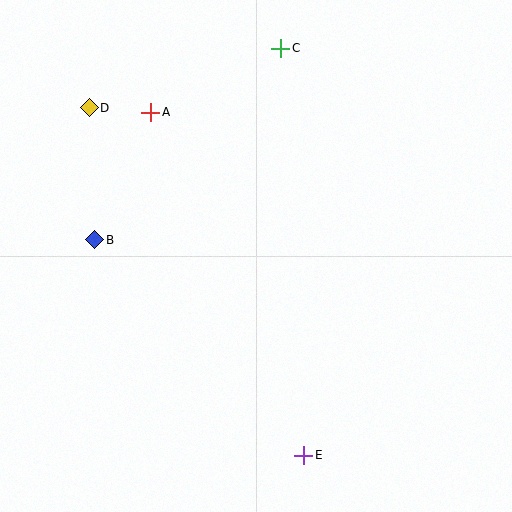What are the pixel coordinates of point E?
Point E is at (304, 455).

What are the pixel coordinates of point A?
Point A is at (151, 112).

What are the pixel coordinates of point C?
Point C is at (281, 48).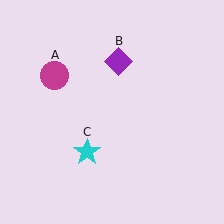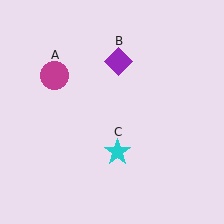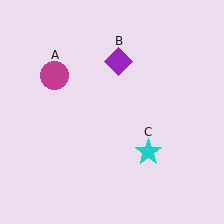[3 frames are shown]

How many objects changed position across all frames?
1 object changed position: cyan star (object C).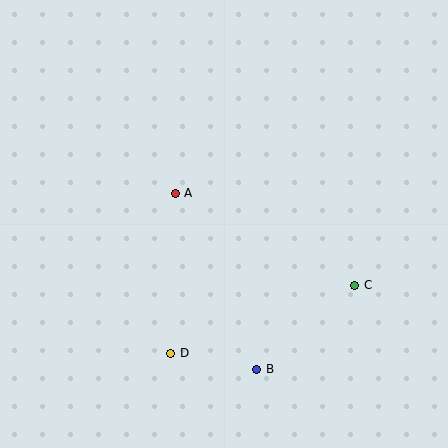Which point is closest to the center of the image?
Point A at (175, 193) is closest to the center.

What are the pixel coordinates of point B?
Point B is at (257, 369).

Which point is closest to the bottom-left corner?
Point D is closest to the bottom-left corner.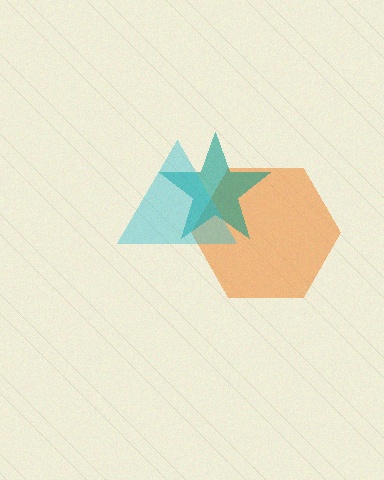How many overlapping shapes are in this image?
There are 3 overlapping shapes in the image.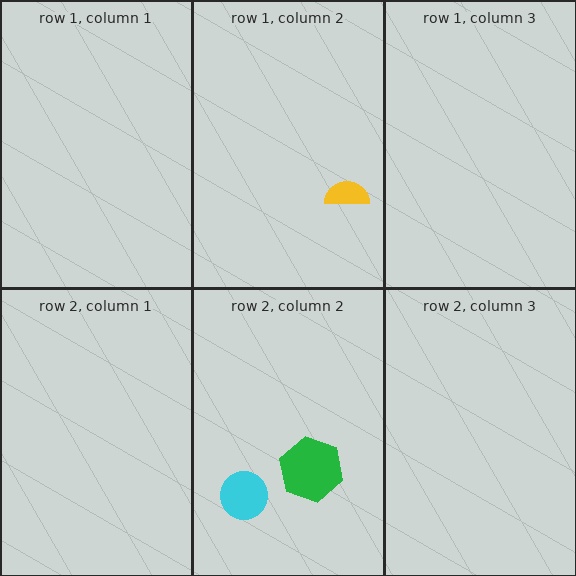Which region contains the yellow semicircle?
The row 1, column 2 region.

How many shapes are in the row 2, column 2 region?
2.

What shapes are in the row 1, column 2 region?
The yellow semicircle.